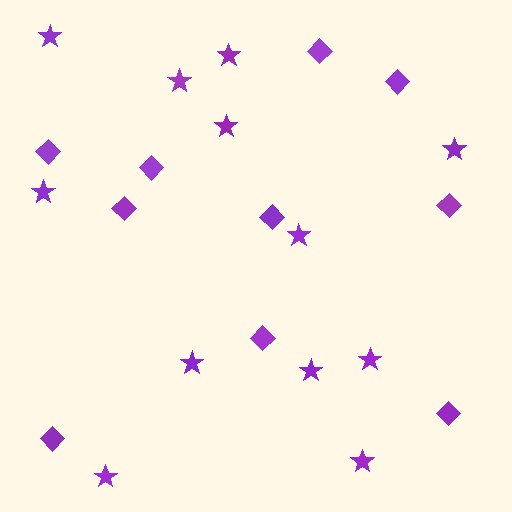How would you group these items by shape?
There are 2 groups: one group of diamonds (10) and one group of stars (12).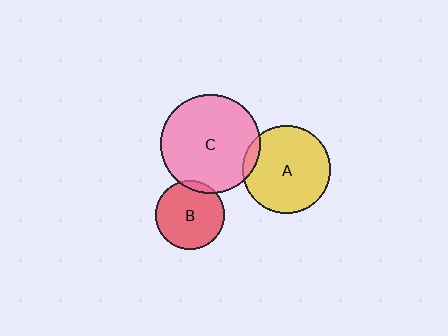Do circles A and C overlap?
Yes.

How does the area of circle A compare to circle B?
Approximately 1.6 times.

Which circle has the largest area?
Circle C (pink).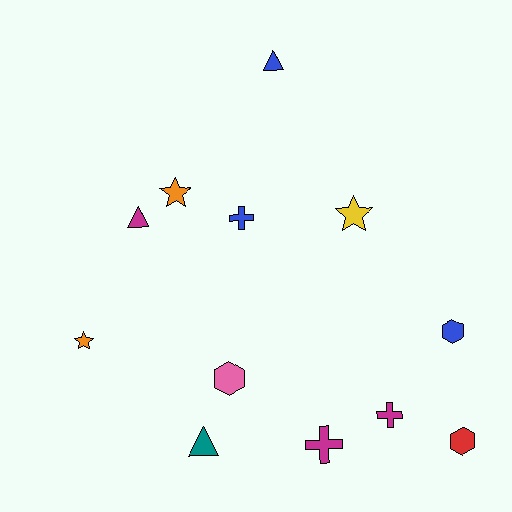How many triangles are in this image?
There are 3 triangles.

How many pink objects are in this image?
There is 1 pink object.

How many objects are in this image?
There are 12 objects.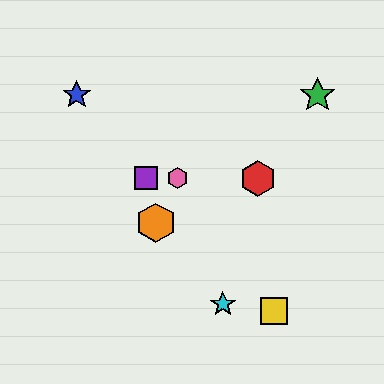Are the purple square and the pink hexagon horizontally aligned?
Yes, both are at y≈178.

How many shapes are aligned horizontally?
3 shapes (the red hexagon, the purple square, the pink hexagon) are aligned horizontally.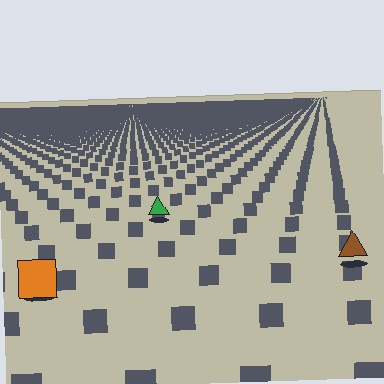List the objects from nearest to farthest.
From nearest to farthest: the orange square, the brown triangle, the green triangle.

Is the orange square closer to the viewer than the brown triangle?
Yes. The orange square is closer — you can tell from the texture gradient: the ground texture is coarser near it.